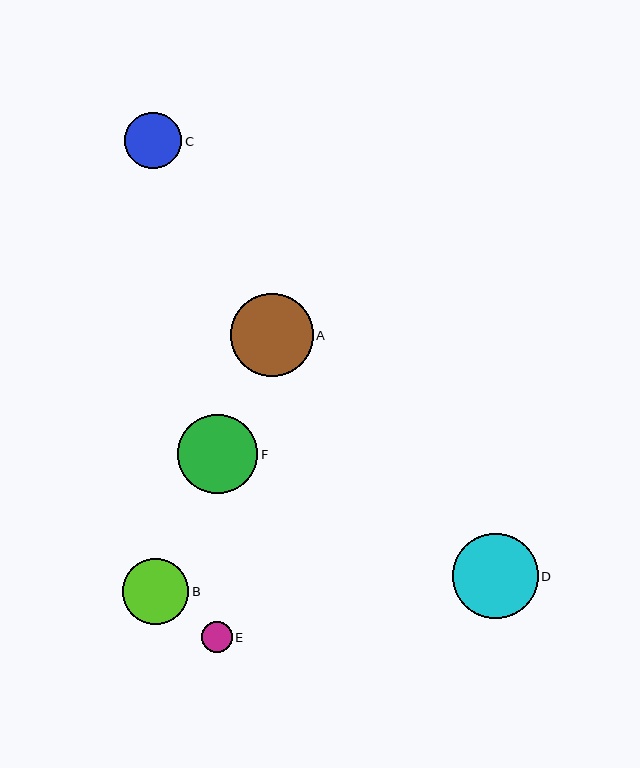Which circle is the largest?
Circle D is the largest with a size of approximately 85 pixels.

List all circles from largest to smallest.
From largest to smallest: D, A, F, B, C, E.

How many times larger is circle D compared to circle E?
Circle D is approximately 2.7 times the size of circle E.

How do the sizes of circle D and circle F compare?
Circle D and circle F are approximately the same size.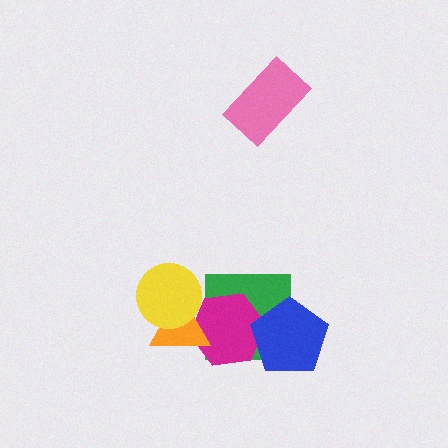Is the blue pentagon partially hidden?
No, no other shape covers it.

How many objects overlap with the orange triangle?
3 objects overlap with the orange triangle.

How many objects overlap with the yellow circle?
1 object overlaps with the yellow circle.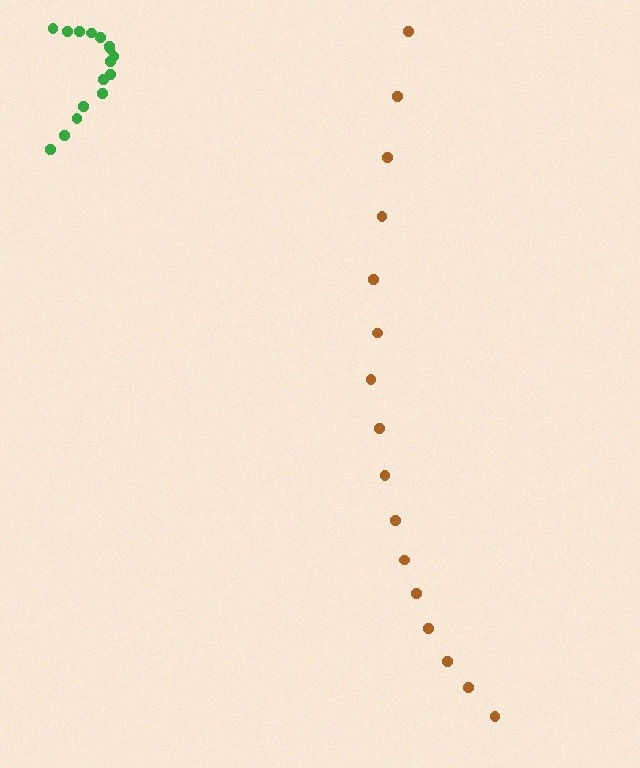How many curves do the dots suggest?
There are 2 distinct paths.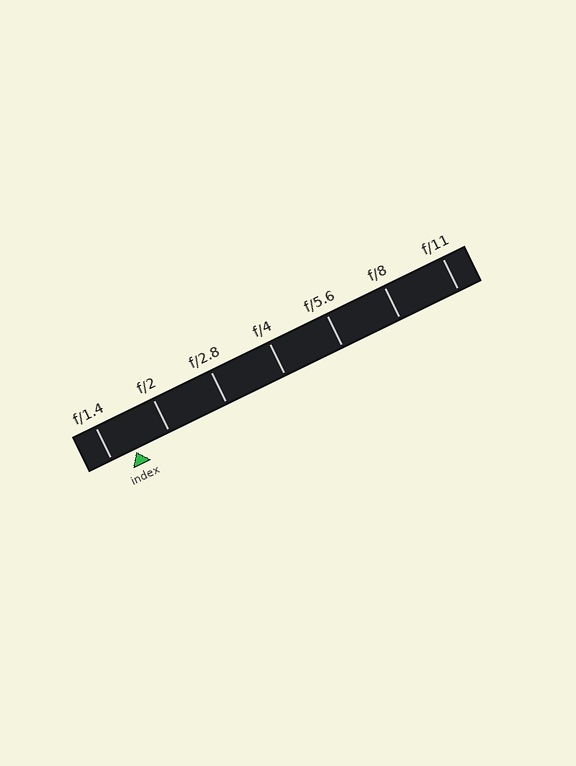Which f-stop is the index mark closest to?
The index mark is closest to f/1.4.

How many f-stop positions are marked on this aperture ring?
There are 7 f-stop positions marked.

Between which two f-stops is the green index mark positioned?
The index mark is between f/1.4 and f/2.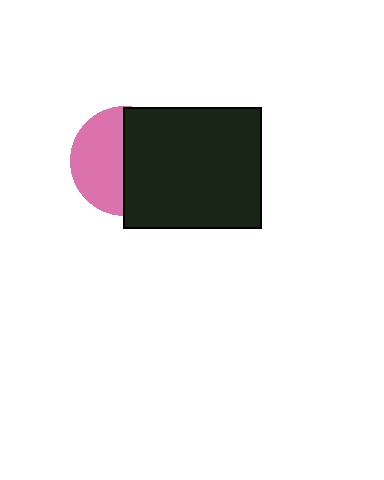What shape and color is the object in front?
The object in front is a black rectangle.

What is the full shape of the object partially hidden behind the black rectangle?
The partially hidden object is a pink circle.